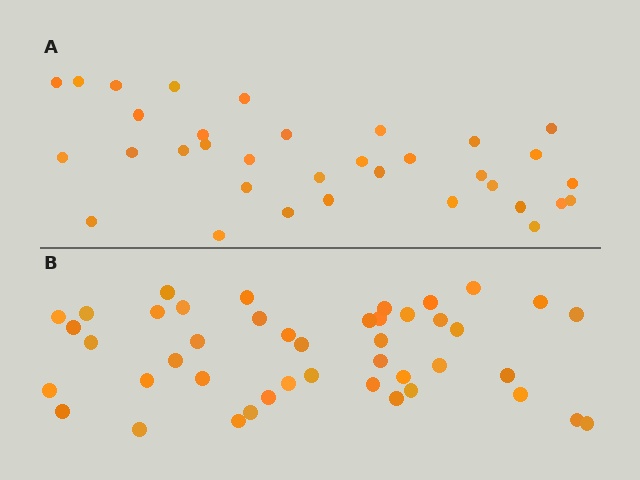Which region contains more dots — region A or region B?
Region B (the bottom region) has more dots.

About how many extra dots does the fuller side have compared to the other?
Region B has roughly 10 or so more dots than region A.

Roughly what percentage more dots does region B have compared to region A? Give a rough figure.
About 30% more.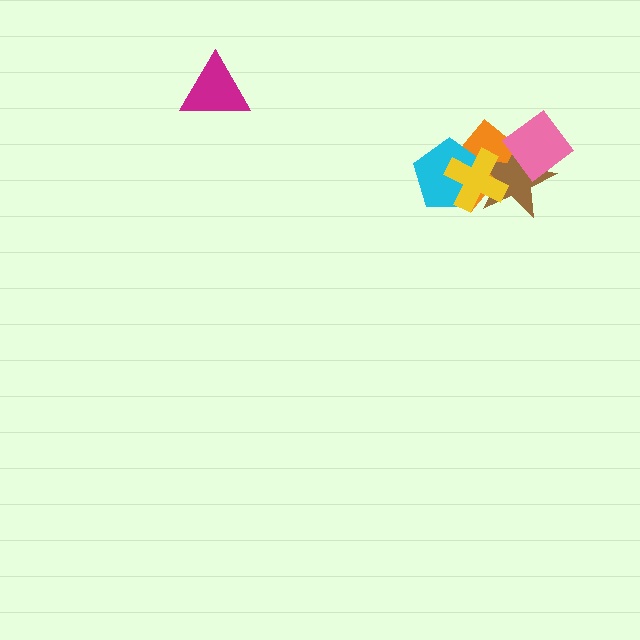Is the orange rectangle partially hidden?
Yes, it is partially covered by another shape.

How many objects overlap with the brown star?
4 objects overlap with the brown star.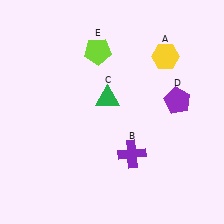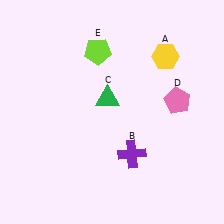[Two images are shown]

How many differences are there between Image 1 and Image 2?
There is 1 difference between the two images.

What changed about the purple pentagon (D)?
In Image 1, D is purple. In Image 2, it changed to pink.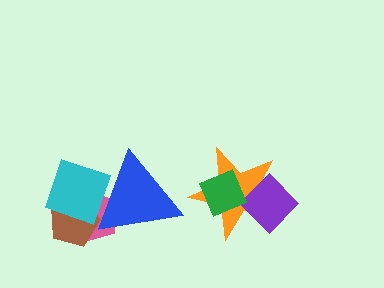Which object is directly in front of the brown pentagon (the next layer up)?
The blue triangle is directly in front of the brown pentagon.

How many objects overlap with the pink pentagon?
3 objects overlap with the pink pentagon.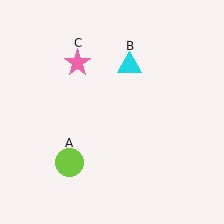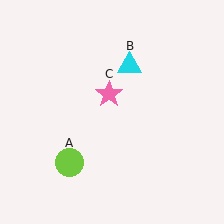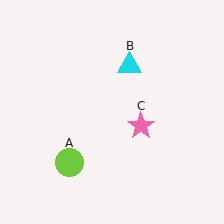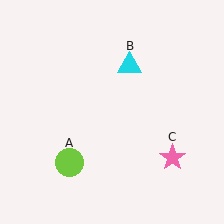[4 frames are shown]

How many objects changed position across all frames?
1 object changed position: pink star (object C).